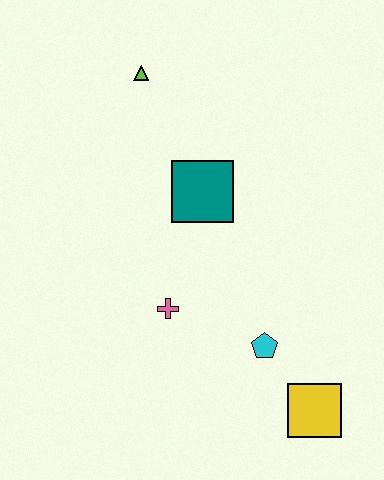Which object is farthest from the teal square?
The yellow square is farthest from the teal square.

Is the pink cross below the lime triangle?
Yes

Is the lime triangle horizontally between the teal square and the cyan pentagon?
No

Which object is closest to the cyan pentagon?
The yellow square is closest to the cyan pentagon.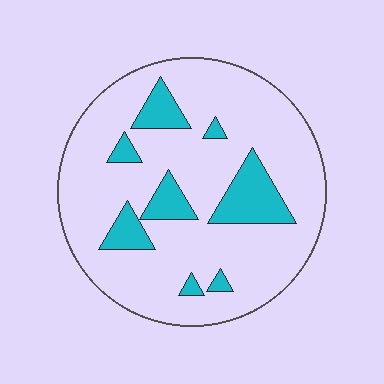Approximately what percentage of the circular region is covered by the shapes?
Approximately 15%.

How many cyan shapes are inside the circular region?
8.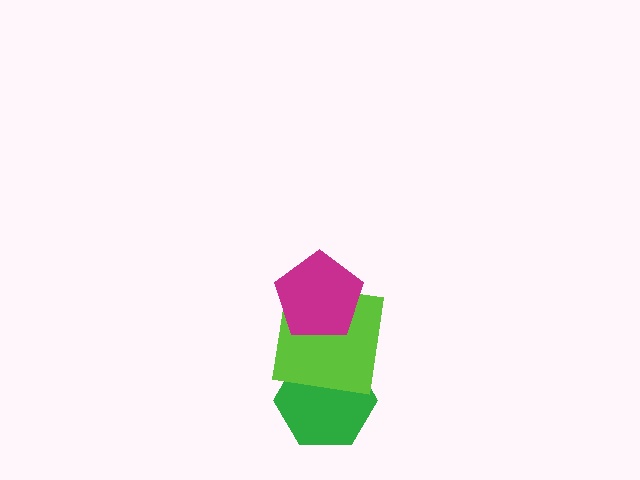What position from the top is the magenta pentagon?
The magenta pentagon is 1st from the top.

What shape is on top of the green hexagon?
The lime square is on top of the green hexagon.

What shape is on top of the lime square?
The magenta pentagon is on top of the lime square.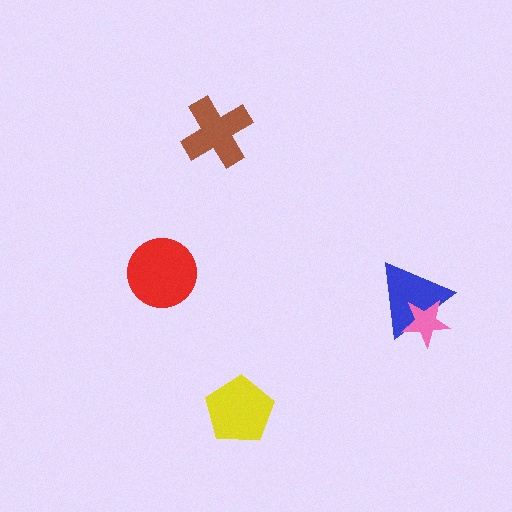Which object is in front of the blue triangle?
The pink star is in front of the blue triangle.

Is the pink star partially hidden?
No, no other shape covers it.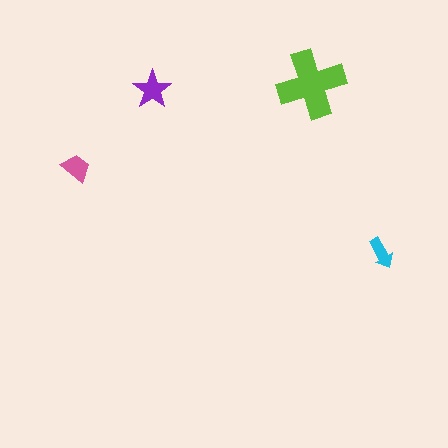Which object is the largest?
The lime cross.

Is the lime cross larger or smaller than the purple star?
Larger.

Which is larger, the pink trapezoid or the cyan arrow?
The pink trapezoid.